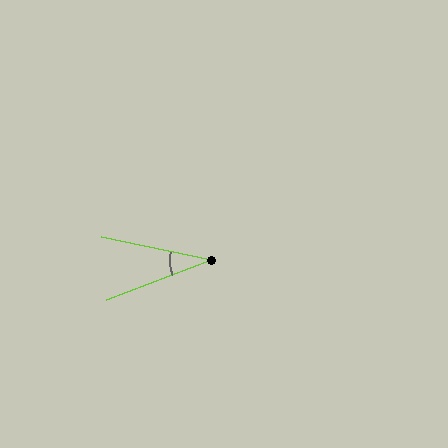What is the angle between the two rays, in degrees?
Approximately 32 degrees.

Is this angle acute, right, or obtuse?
It is acute.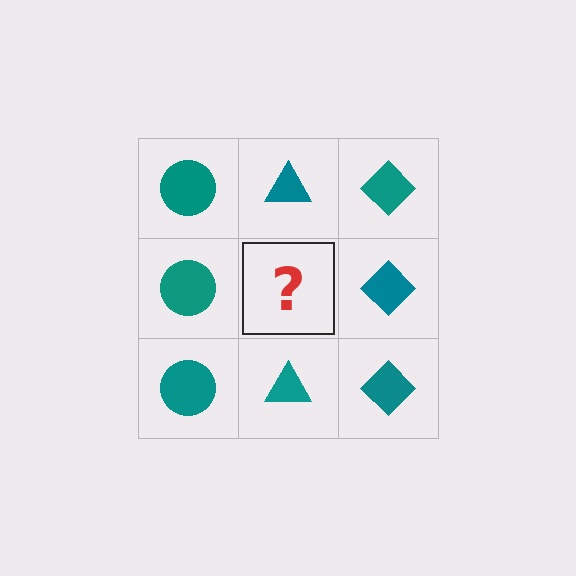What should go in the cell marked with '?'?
The missing cell should contain a teal triangle.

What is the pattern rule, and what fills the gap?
The rule is that each column has a consistent shape. The gap should be filled with a teal triangle.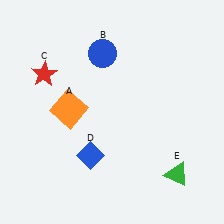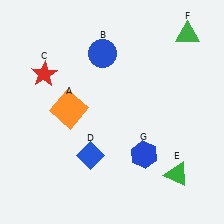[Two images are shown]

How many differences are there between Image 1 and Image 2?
There are 2 differences between the two images.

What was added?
A green triangle (F), a blue hexagon (G) were added in Image 2.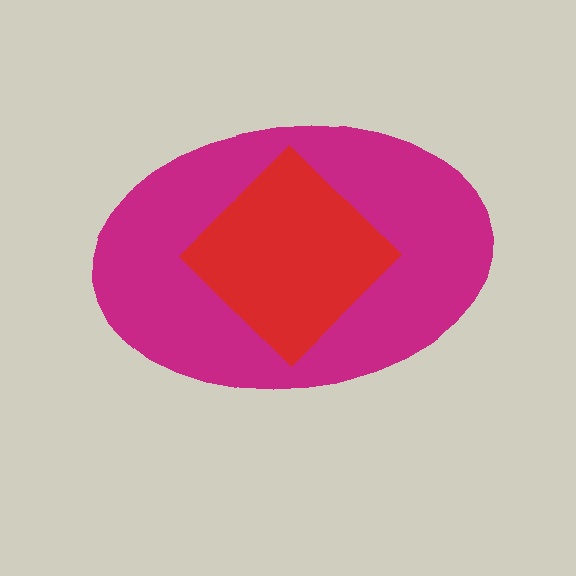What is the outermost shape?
The magenta ellipse.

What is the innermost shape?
The red diamond.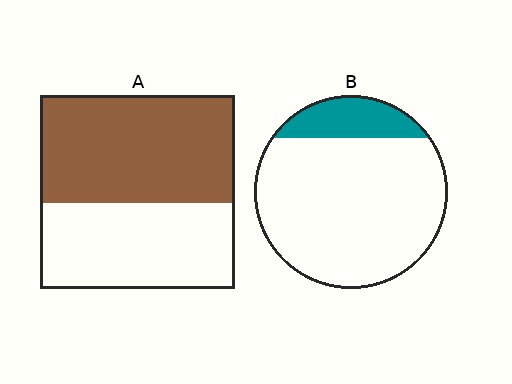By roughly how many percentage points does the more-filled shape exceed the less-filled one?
By roughly 40 percentage points (A over B).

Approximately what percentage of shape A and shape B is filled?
A is approximately 55% and B is approximately 15%.